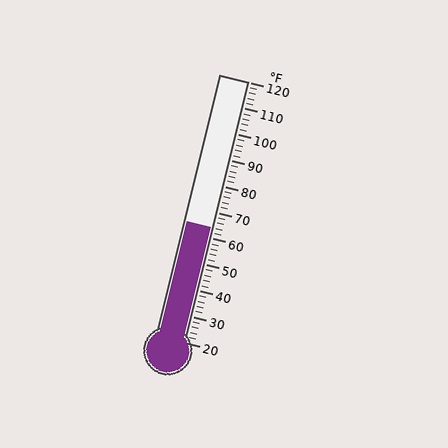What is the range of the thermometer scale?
The thermometer scale ranges from 20°F to 120°F.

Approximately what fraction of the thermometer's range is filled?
The thermometer is filled to approximately 45% of its range.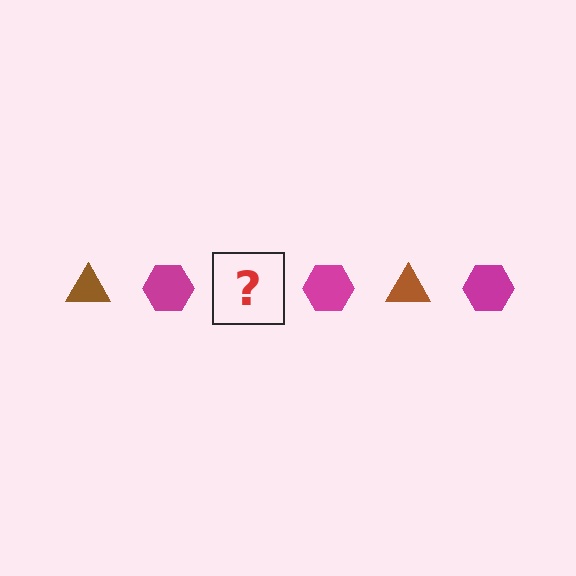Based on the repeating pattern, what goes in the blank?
The blank should be a brown triangle.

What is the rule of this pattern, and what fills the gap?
The rule is that the pattern alternates between brown triangle and magenta hexagon. The gap should be filled with a brown triangle.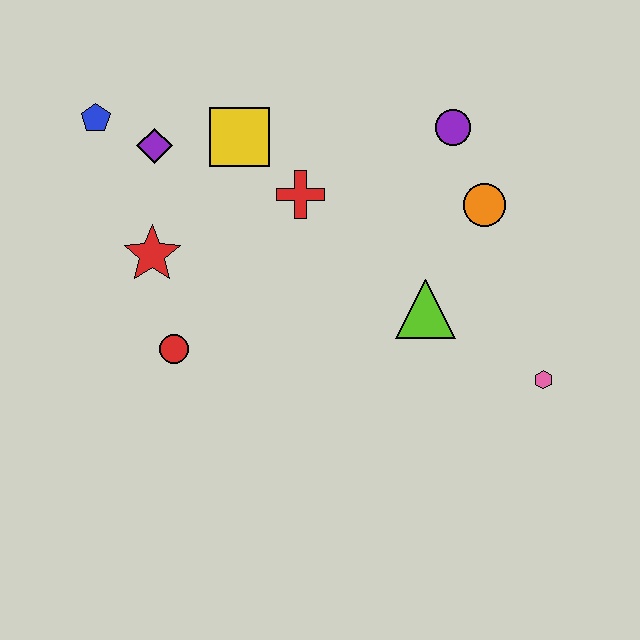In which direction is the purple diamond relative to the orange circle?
The purple diamond is to the left of the orange circle.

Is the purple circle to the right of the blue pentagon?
Yes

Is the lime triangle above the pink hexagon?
Yes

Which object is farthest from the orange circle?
The blue pentagon is farthest from the orange circle.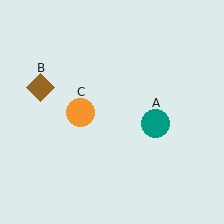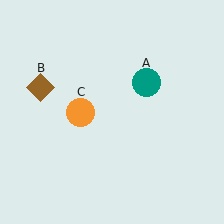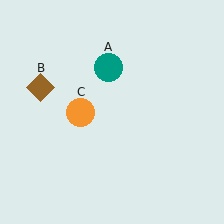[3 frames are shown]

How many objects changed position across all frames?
1 object changed position: teal circle (object A).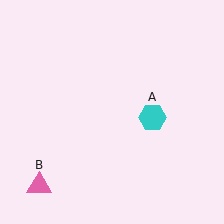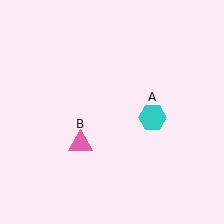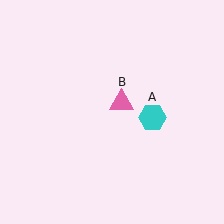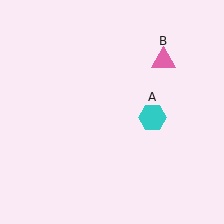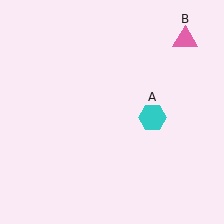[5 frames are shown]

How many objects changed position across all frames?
1 object changed position: pink triangle (object B).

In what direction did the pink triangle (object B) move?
The pink triangle (object B) moved up and to the right.